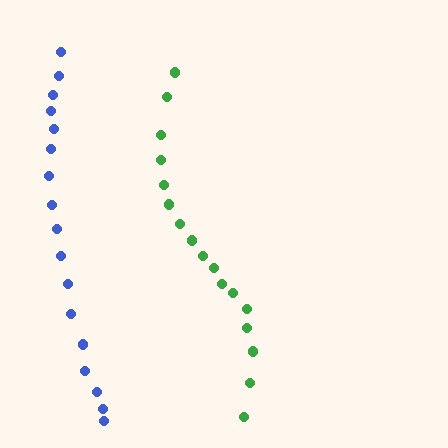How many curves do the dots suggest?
There are 2 distinct paths.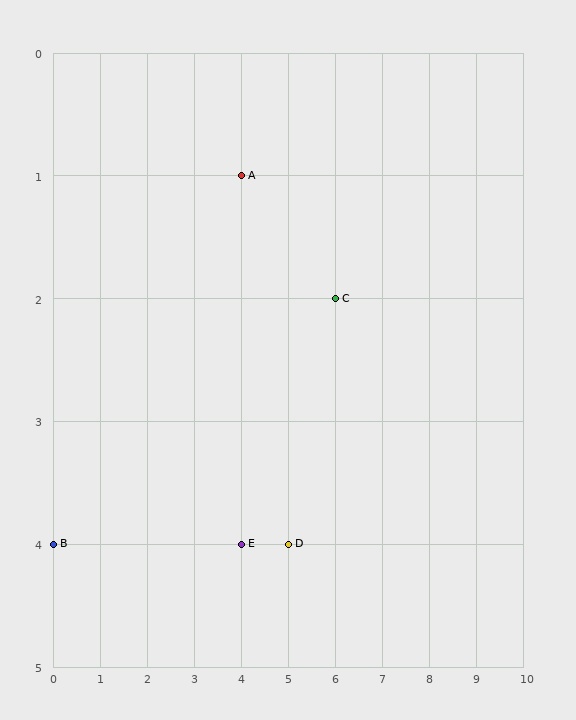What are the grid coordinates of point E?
Point E is at grid coordinates (4, 4).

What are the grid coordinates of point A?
Point A is at grid coordinates (4, 1).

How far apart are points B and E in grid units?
Points B and E are 4 columns apart.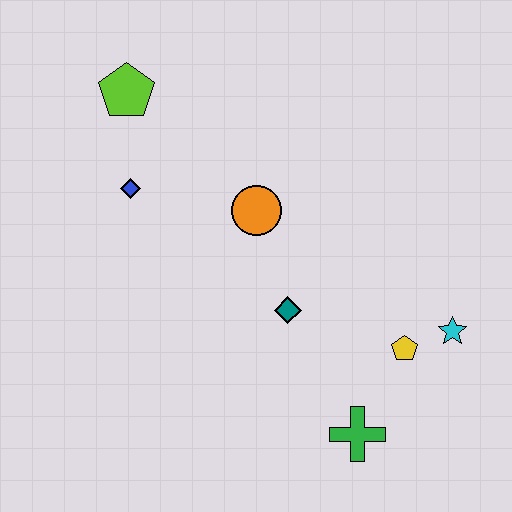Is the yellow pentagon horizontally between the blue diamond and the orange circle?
No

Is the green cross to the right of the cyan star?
No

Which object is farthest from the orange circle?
The green cross is farthest from the orange circle.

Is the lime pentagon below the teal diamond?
No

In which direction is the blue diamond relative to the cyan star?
The blue diamond is to the left of the cyan star.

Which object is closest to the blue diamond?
The lime pentagon is closest to the blue diamond.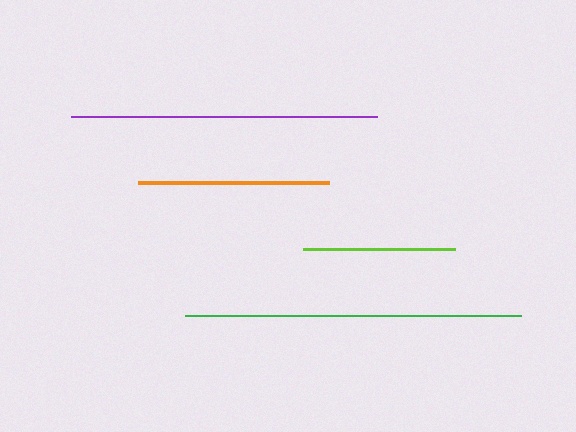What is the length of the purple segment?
The purple segment is approximately 306 pixels long.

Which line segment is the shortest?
The lime line is the shortest at approximately 151 pixels.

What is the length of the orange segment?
The orange segment is approximately 191 pixels long.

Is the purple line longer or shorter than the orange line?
The purple line is longer than the orange line.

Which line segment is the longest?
The green line is the longest at approximately 336 pixels.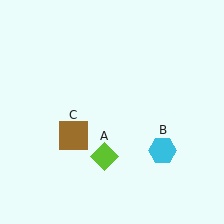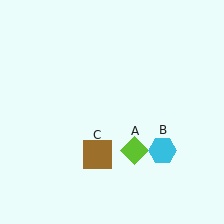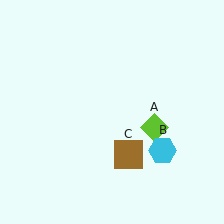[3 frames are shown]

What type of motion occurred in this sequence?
The lime diamond (object A), brown square (object C) rotated counterclockwise around the center of the scene.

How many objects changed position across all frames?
2 objects changed position: lime diamond (object A), brown square (object C).